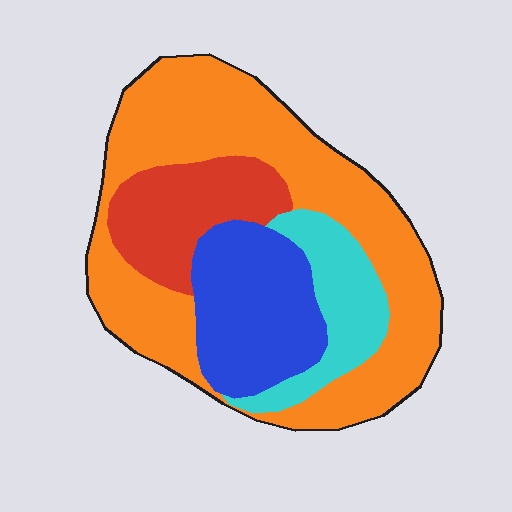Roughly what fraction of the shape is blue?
Blue covers around 20% of the shape.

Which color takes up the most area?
Orange, at roughly 50%.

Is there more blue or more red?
Blue.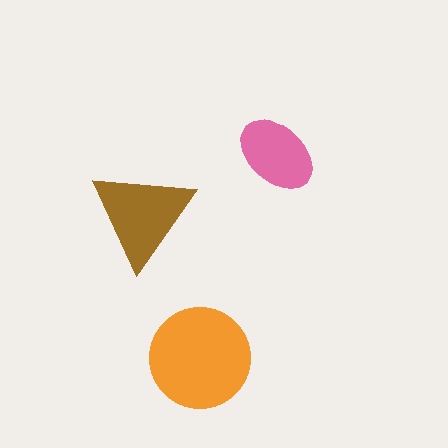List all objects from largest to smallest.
The orange circle, the brown triangle, the pink ellipse.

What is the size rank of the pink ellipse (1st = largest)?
3rd.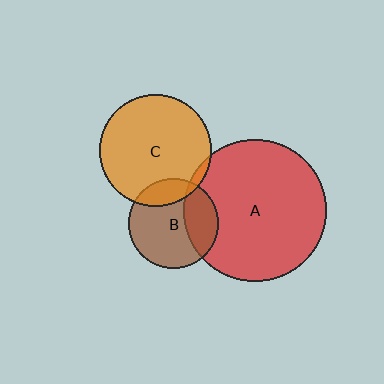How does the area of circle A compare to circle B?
Approximately 2.5 times.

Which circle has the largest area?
Circle A (red).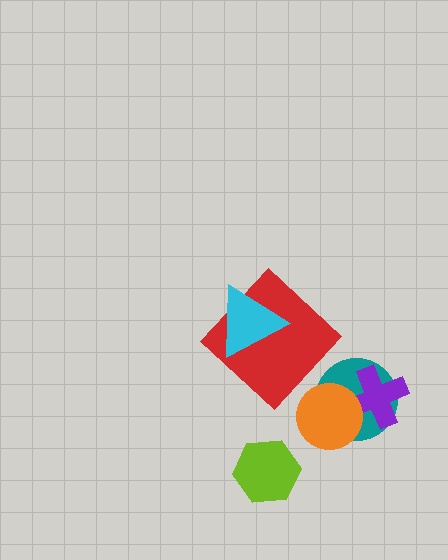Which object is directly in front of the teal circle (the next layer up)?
The purple cross is directly in front of the teal circle.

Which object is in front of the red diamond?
The cyan triangle is in front of the red diamond.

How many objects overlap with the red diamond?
1 object overlaps with the red diamond.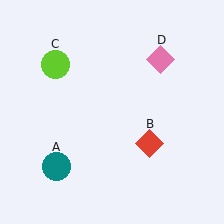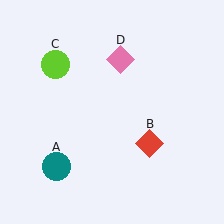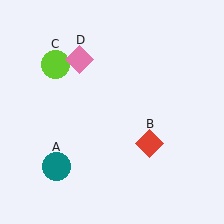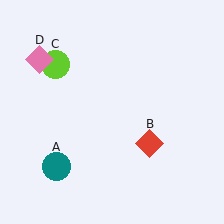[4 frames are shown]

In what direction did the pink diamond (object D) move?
The pink diamond (object D) moved left.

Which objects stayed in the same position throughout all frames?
Teal circle (object A) and red diamond (object B) and lime circle (object C) remained stationary.